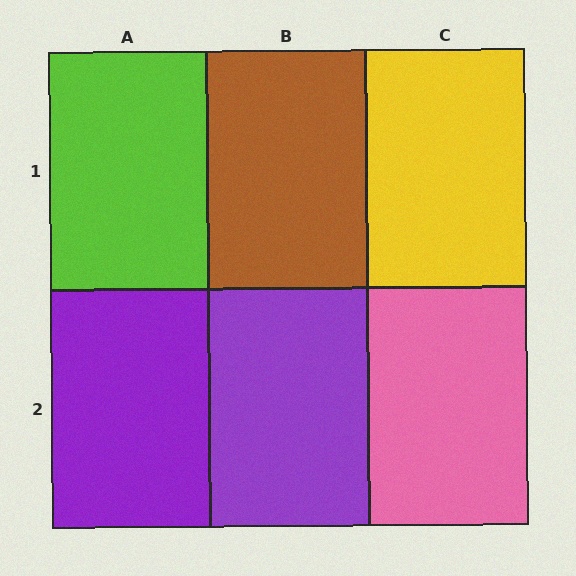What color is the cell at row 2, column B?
Purple.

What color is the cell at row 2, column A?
Purple.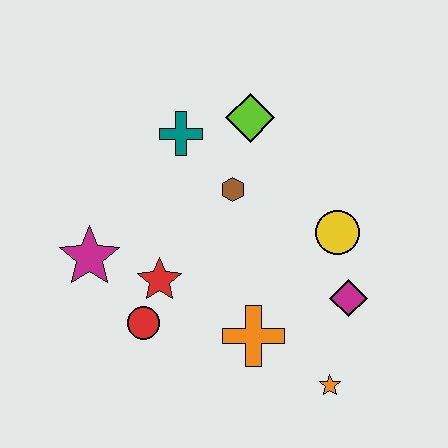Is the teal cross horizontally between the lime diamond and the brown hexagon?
No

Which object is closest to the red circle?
The red star is closest to the red circle.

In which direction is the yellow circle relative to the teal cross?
The yellow circle is to the right of the teal cross.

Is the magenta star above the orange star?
Yes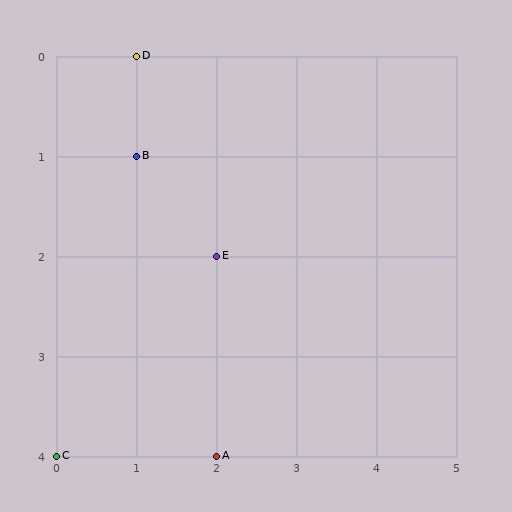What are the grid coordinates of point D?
Point D is at grid coordinates (1, 0).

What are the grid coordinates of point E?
Point E is at grid coordinates (2, 2).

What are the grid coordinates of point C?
Point C is at grid coordinates (0, 4).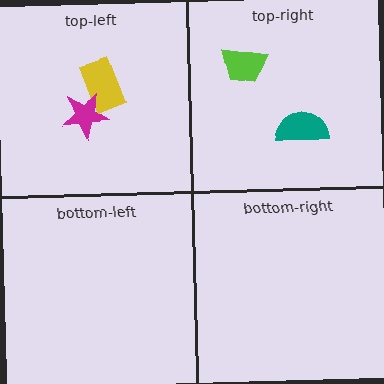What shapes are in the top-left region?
The yellow rectangle, the magenta star.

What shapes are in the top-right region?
The teal semicircle, the lime trapezoid.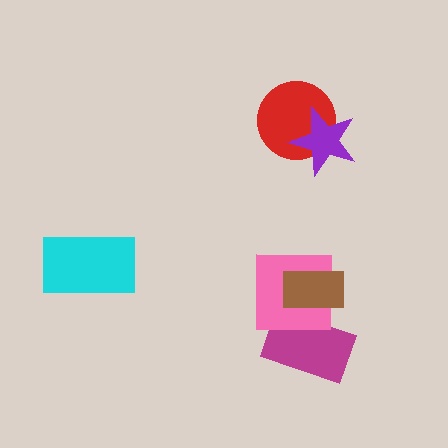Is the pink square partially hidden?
Yes, it is partially covered by another shape.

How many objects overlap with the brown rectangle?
2 objects overlap with the brown rectangle.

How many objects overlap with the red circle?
1 object overlaps with the red circle.